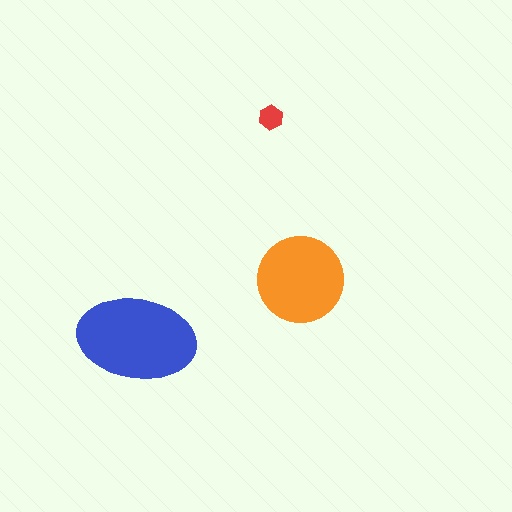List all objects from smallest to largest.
The red hexagon, the orange circle, the blue ellipse.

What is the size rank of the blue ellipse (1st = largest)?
1st.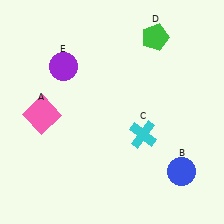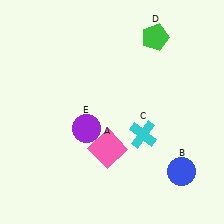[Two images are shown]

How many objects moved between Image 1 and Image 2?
2 objects moved between the two images.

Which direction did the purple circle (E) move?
The purple circle (E) moved down.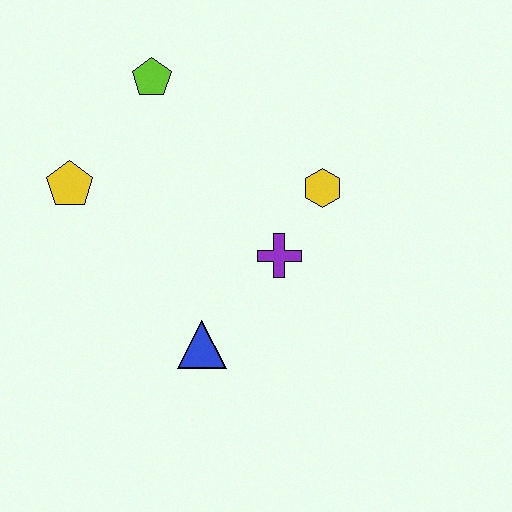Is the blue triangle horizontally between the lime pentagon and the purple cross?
Yes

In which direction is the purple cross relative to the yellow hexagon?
The purple cross is below the yellow hexagon.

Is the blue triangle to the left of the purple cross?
Yes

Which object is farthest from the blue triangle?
The lime pentagon is farthest from the blue triangle.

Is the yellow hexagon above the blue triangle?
Yes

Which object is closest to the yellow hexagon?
The purple cross is closest to the yellow hexagon.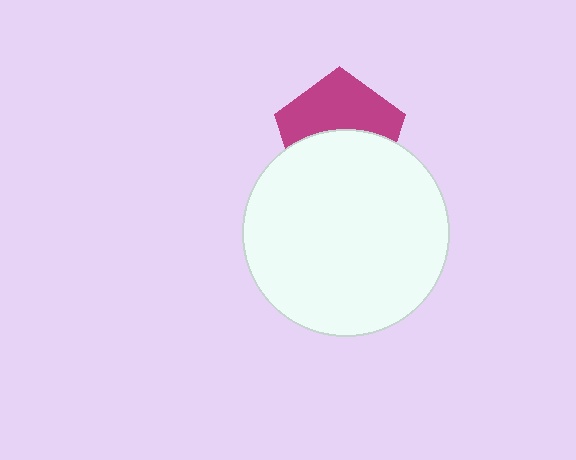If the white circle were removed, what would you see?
You would see the complete magenta pentagon.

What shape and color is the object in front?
The object in front is a white circle.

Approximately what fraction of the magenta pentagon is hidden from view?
Roughly 50% of the magenta pentagon is hidden behind the white circle.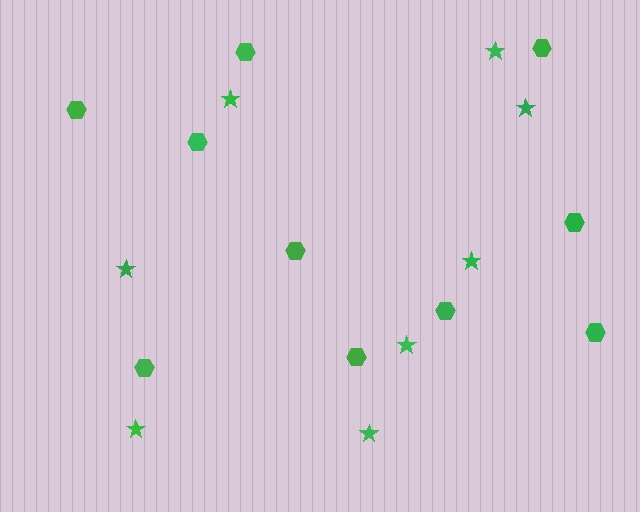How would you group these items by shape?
There are 2 groups: one group of stars (8) and one group of hexagons (10).